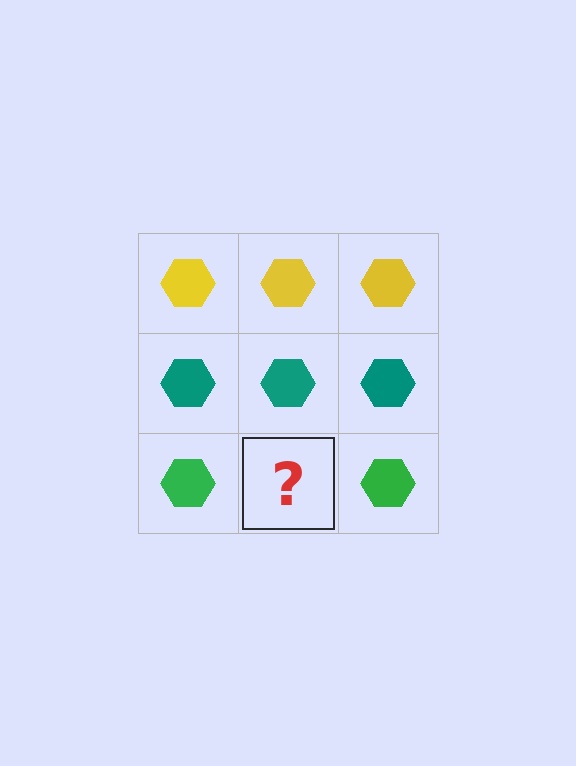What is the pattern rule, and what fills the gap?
The rule is that each row has a consistent color. The gap should be filled with a green hexagon.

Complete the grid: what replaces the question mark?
The question mark should be replaced with a green hexagon.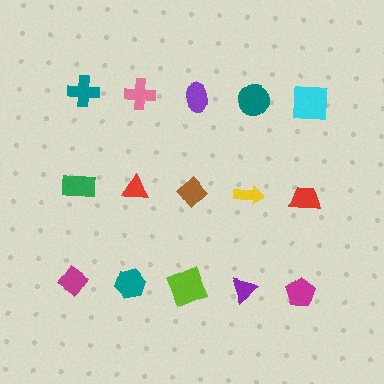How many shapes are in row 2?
5 shapes.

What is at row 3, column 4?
A purple triangle.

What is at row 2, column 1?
A green rectangle.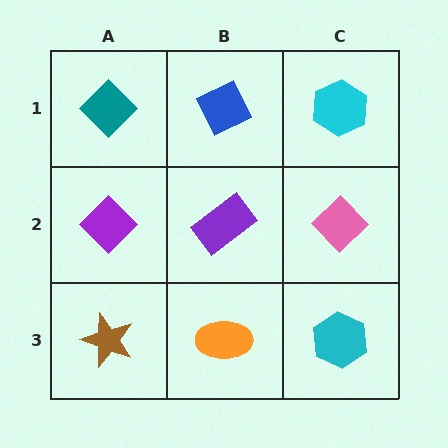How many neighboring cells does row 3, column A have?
2.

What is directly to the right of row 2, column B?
A pink diamond.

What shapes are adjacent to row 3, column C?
A pink diamond (row 2, column C), an orange ellipse (row 3, column B).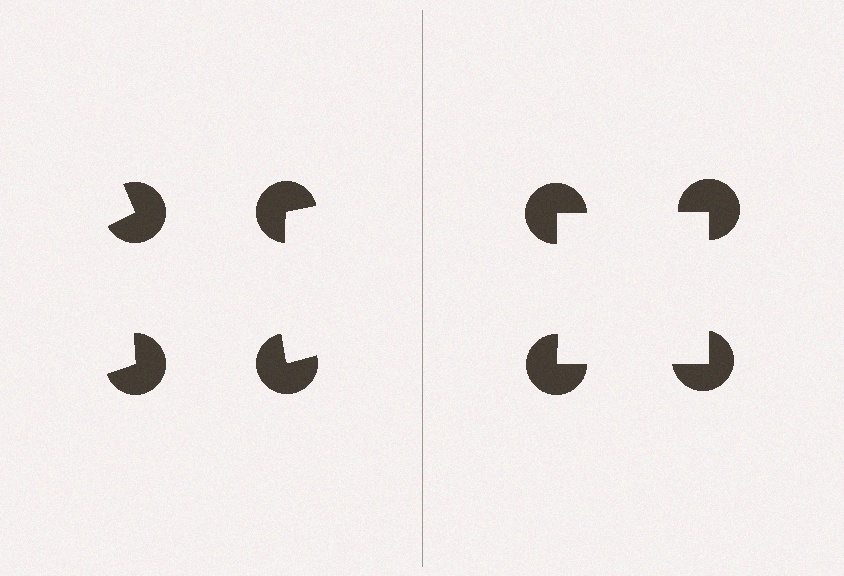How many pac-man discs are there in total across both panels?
8 — 4 on each side.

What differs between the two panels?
The pac-man discs are positioned identically on both sides; only the wedge orientations differ. On the right they align to a square; on the left they are misaligned.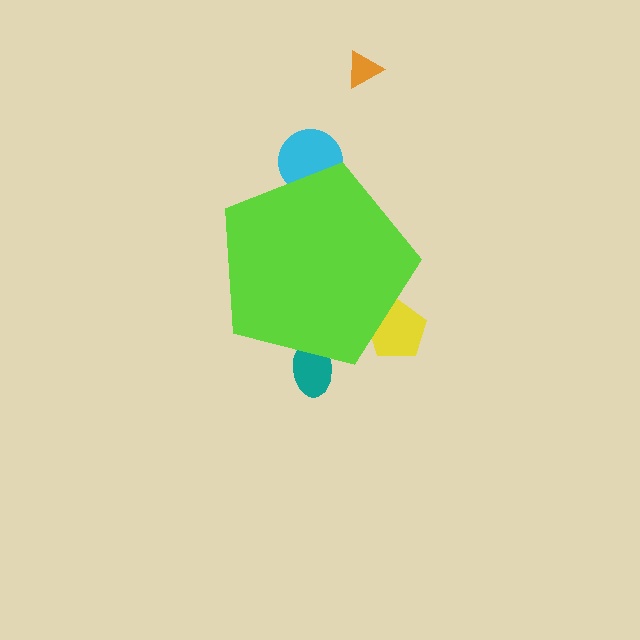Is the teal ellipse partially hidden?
Yes, the teal ellipse is partially hidden behind the lime pentagon.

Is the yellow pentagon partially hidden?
Yes, the yellow pentagon is partially hidden behind the lime pentagon.